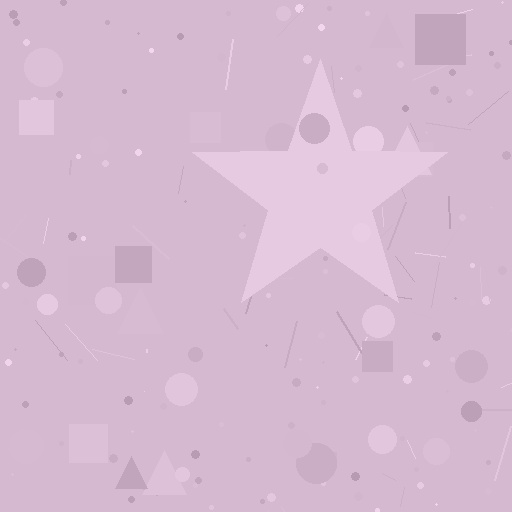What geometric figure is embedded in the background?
A star is embedded in the background.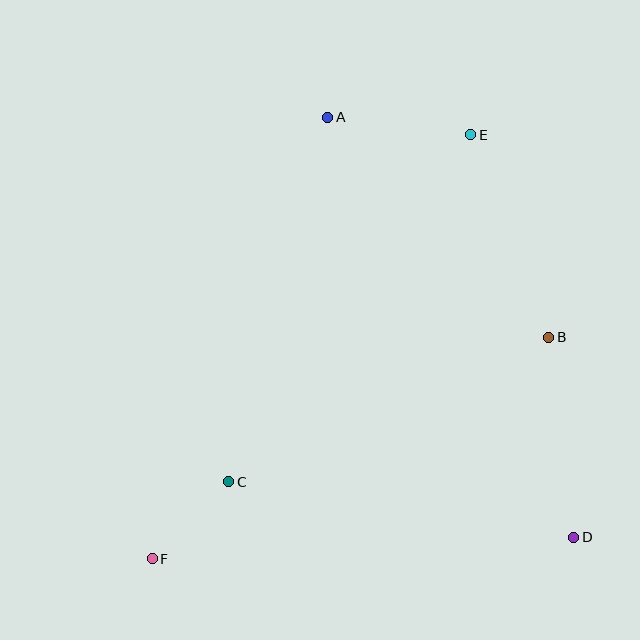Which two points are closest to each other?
Points C and F are closest to each other.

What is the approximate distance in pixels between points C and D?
The distance between C and D is approximately 350 pixels.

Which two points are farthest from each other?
Points E and F are farthest from each other.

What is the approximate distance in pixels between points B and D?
The distance between B and D is approximately 201 pixels.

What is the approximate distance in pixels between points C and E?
The distance between C and E is approximately 423 pixels.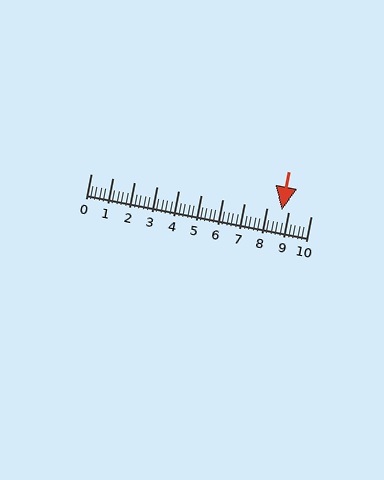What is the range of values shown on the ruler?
The ruler shows values from 0 to 10.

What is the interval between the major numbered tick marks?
The major tick marks are spaced 1 units apart.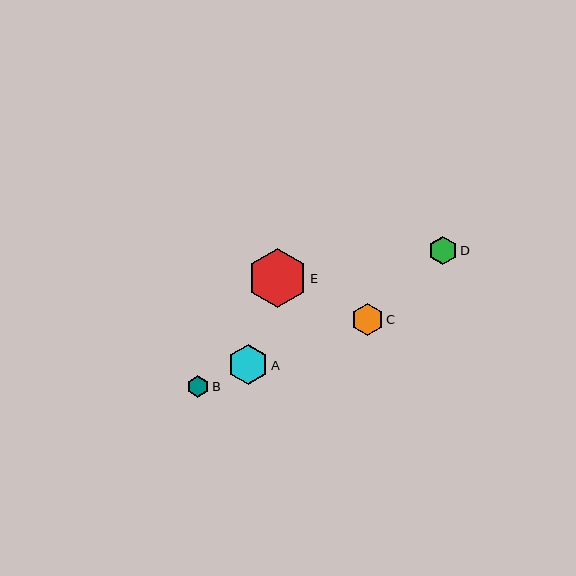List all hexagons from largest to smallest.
From largest to smallest: E, A, C, D, B.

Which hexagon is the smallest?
Hexagon B is the smallest with a size of approximately 21 pixels.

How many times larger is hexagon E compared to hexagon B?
Hexagon E is approximately 2.8 times the size of hexagon B.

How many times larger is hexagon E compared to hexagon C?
Hexagon E is approximately 1.9 times the size of hexagon C.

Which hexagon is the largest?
Hexagon E is the largest with a size of approximately 60 pixels.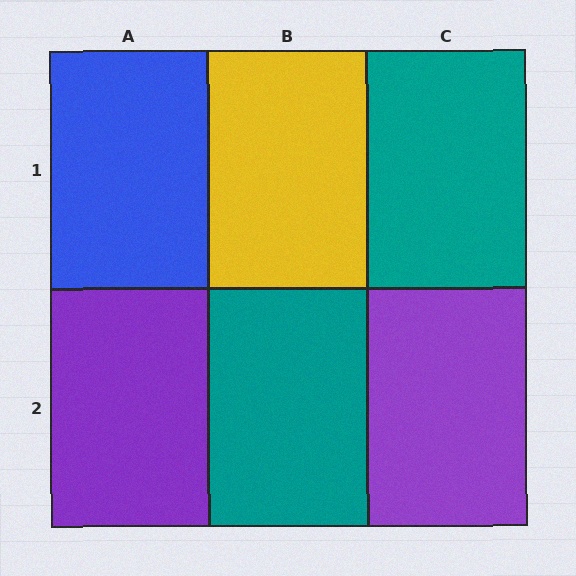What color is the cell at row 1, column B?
Yellow.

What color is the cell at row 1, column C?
Teal.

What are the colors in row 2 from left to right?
Purple, teal, purple.